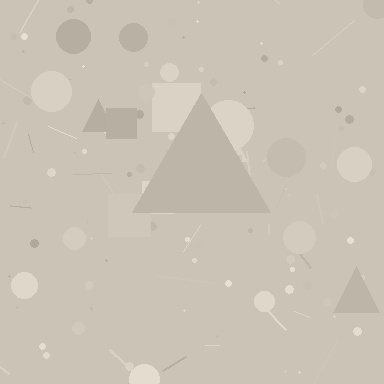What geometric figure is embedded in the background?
A triangle is embedded in the background.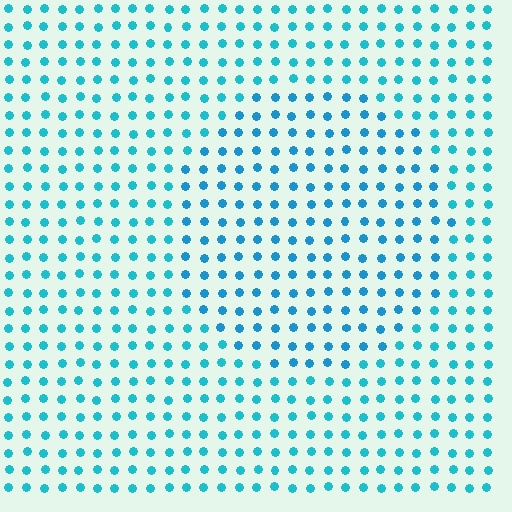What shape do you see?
I see a circle.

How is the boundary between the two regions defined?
The boundary is defined purely by a slight shift in hue (about 15 degrees). Spacing, size, and orientation are identical on both sides.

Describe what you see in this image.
The image is filled with small cyan elements in a uniform arrangement. A circle-shaped region is visible where the elements are tinted to a slightly different hue, forming a subtle color boundary.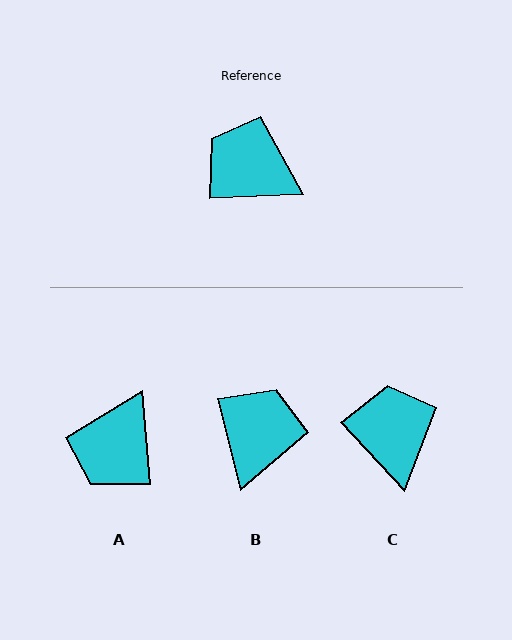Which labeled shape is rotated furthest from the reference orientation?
A, about 93 degrees away.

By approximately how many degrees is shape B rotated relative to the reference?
Approximately 79 degrees clockwise.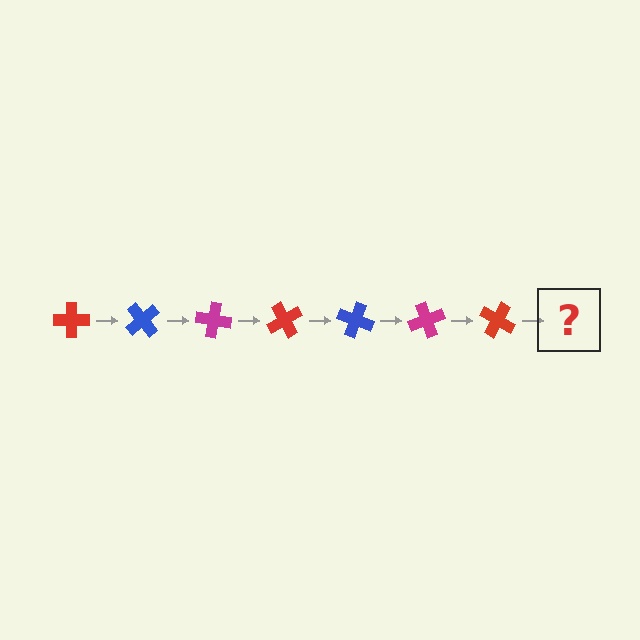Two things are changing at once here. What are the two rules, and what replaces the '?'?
The two rules are that it rotates 50 degrees each step and the color cycles through red, blue, and magenta. The '?' should be a blue cross, rotated 350 degrees from the start.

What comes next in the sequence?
The next element should be a blue cross, rotated 350 degrees from the start.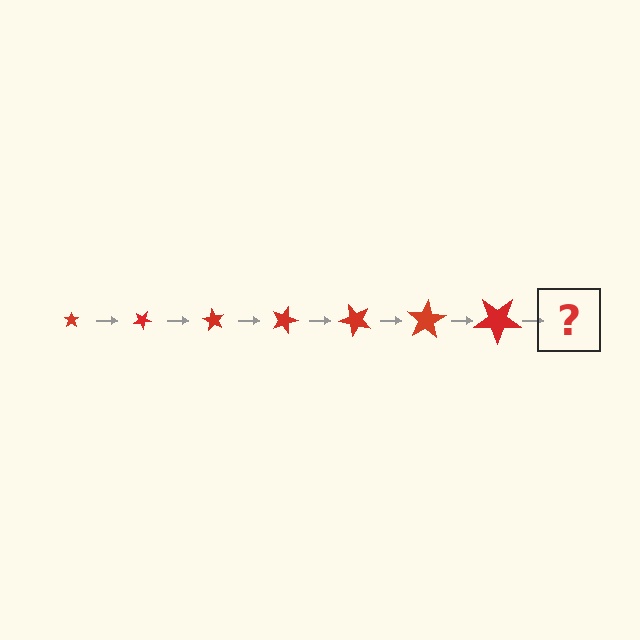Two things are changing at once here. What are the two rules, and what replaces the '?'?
The two rules are that the star grows larger each step and it rotates 30 degrees each step. The '?' should be a star, larger than the previous one and rotated 210 degrees from the start.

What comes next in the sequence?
The next element should be a star, larger than the previous one and rotated 210 degrees from the start.